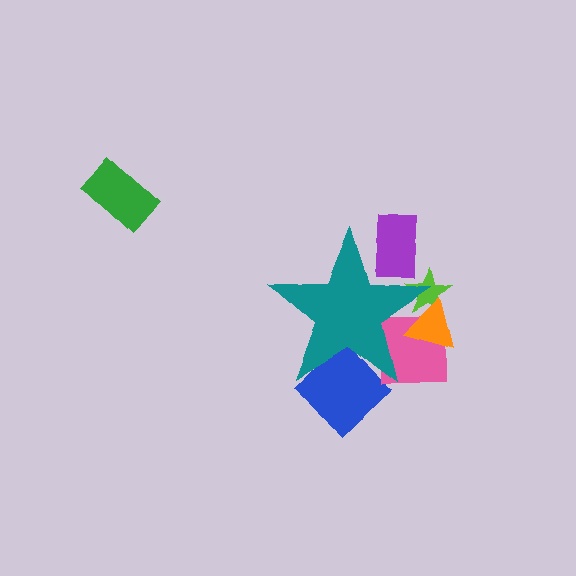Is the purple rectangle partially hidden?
Yes, the purple rectangle is partially hidden behind the teal star.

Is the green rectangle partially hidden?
No, the green rectangle is fully visible.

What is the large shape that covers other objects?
A teal star.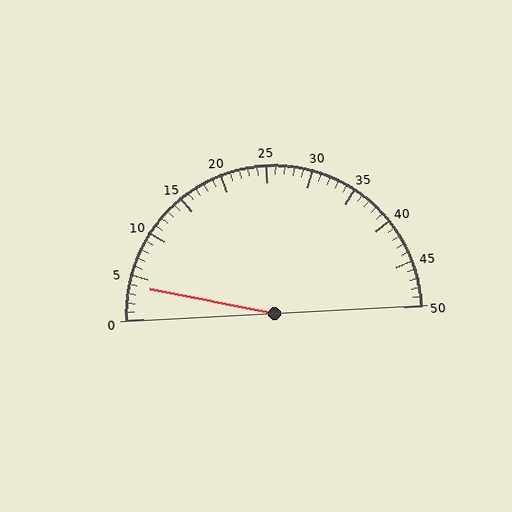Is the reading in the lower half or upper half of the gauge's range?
The reading is in the lower half of the range (0 to 50).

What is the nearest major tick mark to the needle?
The nearest major tick mark is 5.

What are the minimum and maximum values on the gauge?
The gauge ranges from 0 to 50.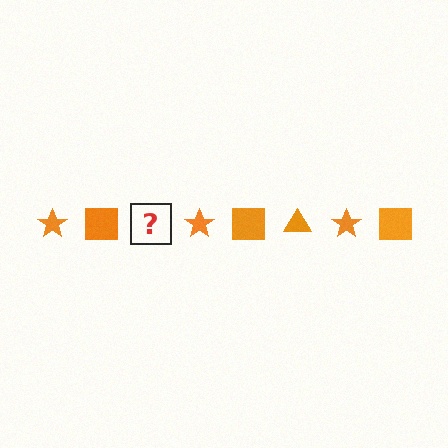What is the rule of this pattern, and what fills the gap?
The rule is that the pattern cycles through star, square, triangle shapes in orange. The gap should be filled with an orange triangle.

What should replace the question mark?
The question mark should be replaced with an orange triangle.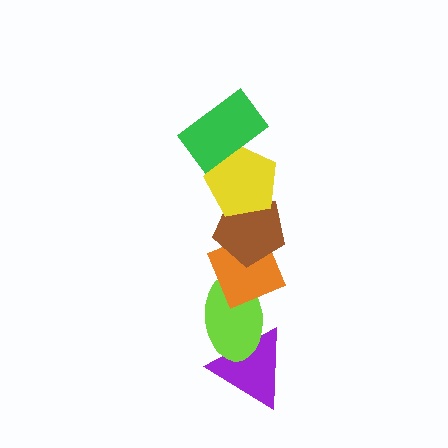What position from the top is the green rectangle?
The green rectangle is 1st from the top.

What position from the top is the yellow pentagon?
The yellow pentagon is 2nd from the top.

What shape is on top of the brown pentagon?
The yellow pentagon is on top of the brown pentagon.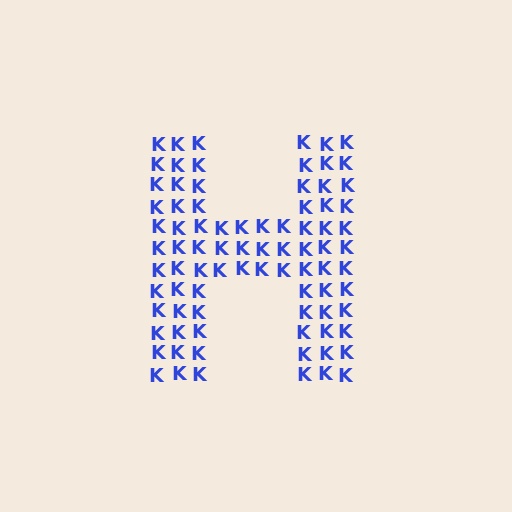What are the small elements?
The small elements are letter K's.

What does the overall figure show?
The overall figure shows the letter H.